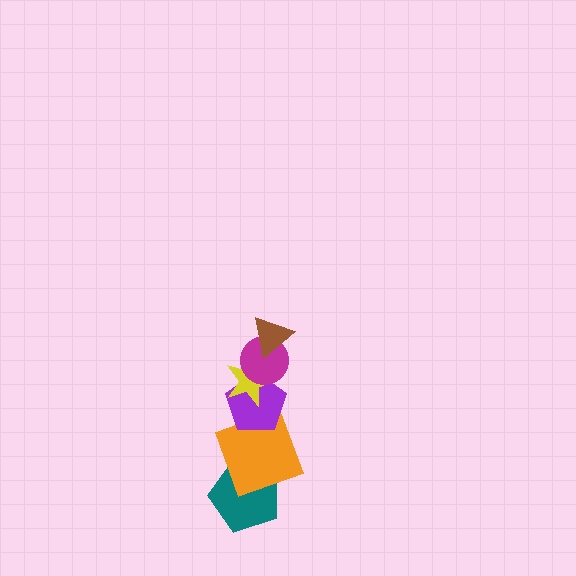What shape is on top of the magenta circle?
The brown triangle is on top of the magenta circle.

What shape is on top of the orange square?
The purple pentagon is on top of the orange square.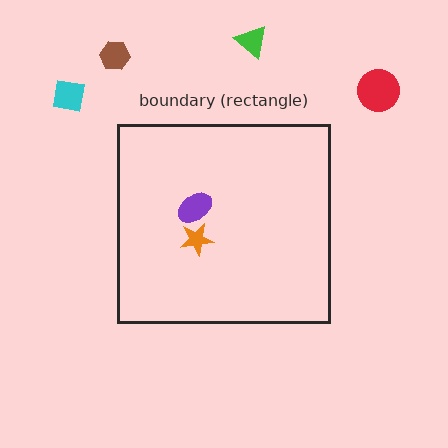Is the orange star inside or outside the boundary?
Inside.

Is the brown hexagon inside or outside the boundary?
Outside.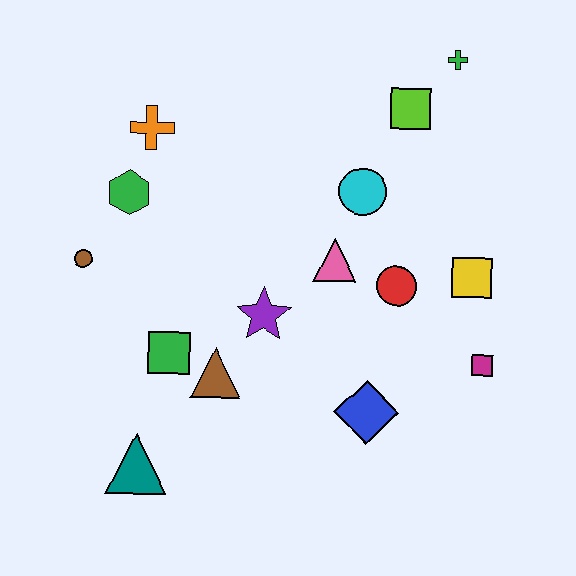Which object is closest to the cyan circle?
The pink triangle is closest to the cyan circle.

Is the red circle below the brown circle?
Yes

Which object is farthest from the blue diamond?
The green cross is farthest from the blue diamond.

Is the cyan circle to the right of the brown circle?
Yes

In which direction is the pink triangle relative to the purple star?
The pink triangle is to the right of the purple star.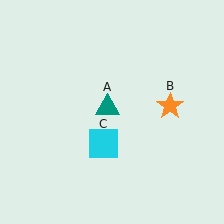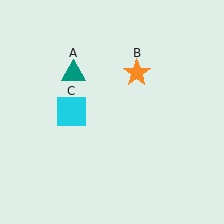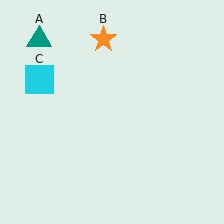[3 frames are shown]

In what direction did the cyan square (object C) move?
The cyan square (object C) moved up and to the left.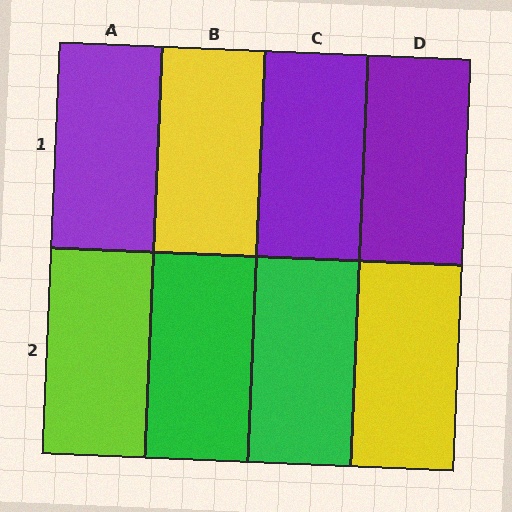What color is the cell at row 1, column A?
Purple.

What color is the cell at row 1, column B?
Yellow.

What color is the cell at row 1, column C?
Purple.